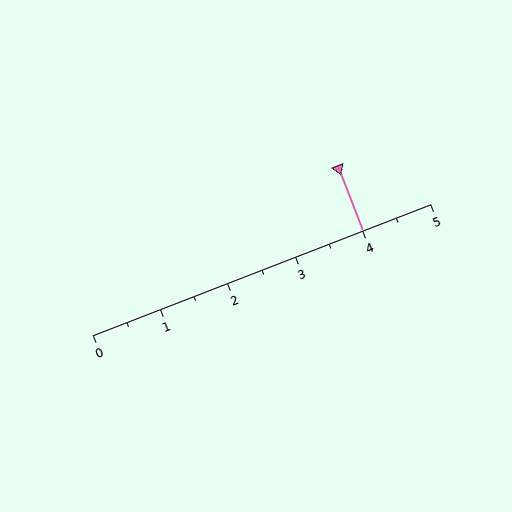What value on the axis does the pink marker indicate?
The marker indicates approximately 4.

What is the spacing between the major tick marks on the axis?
The major ticks are spaced 1 apart.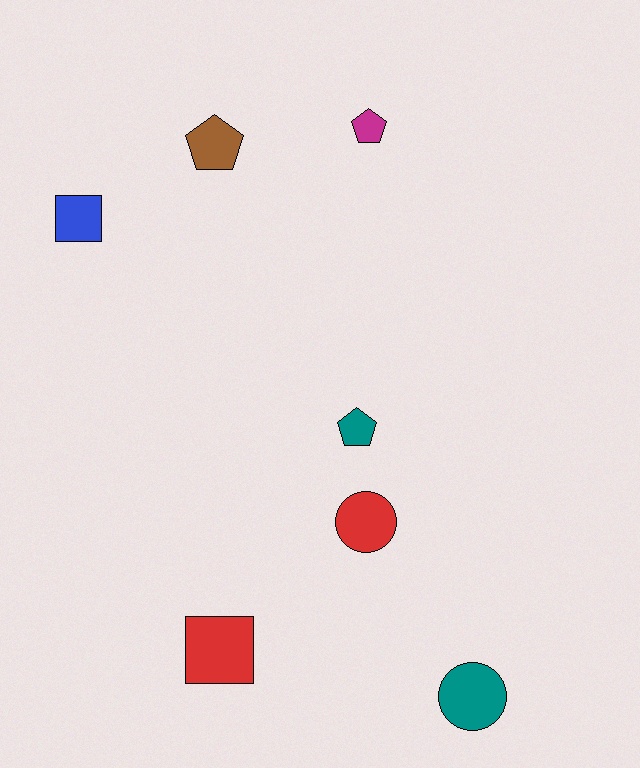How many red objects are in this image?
There are 2 red objects.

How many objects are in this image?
There are 7 objects.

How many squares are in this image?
There are 2 squares.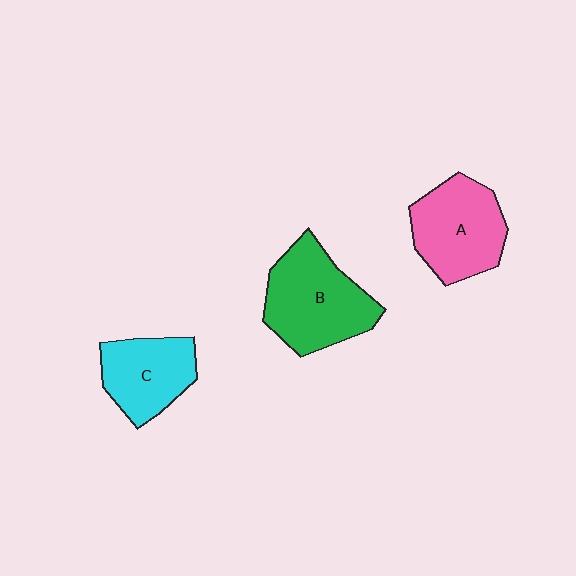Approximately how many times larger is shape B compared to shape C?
Approximately 1.4 times.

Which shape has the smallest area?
Shape C (cyan).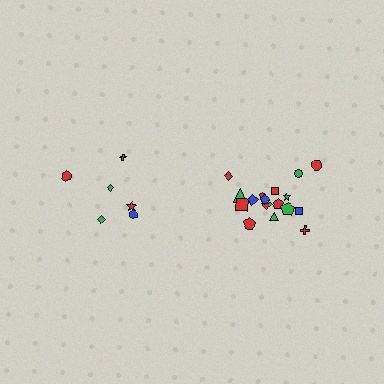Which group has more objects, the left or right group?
The right group.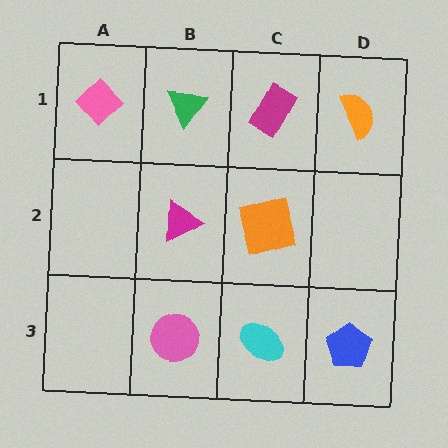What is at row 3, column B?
A pink circle.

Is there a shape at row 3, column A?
No, that cell is empty.